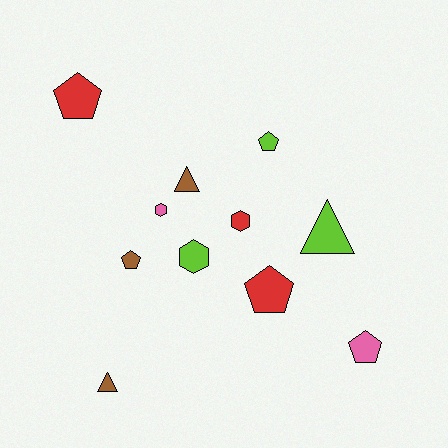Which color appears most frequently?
Brown, with 3 objects.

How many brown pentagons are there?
There is 1 brown pentagon.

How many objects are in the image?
There are 11 objects.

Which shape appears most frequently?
Pentagon, with 5 objects.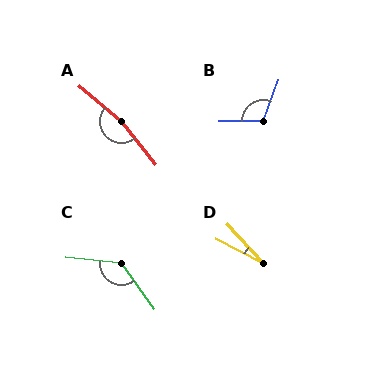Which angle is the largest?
A, at approximately 168 degrees.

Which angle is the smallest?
D, at approximately 20 degrees.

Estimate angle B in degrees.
Approximately 111 degrees.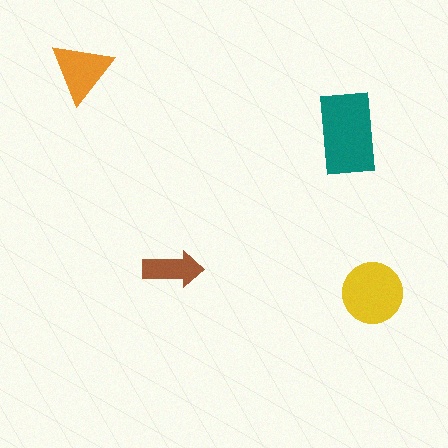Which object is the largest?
The teal rectangle.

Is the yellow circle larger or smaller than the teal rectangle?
Smaller.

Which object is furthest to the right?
The yellow circle is rightmost.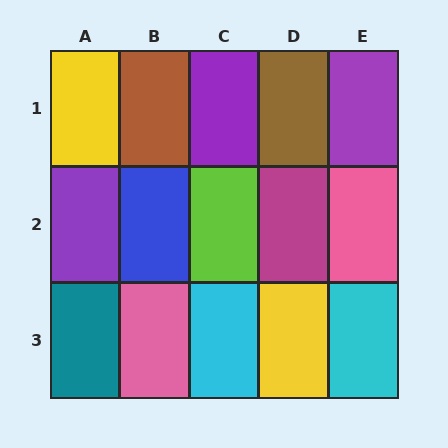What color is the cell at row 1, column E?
Purple.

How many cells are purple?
3 cells are purple.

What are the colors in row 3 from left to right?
Teal, pink, cyan, yellow, cyan.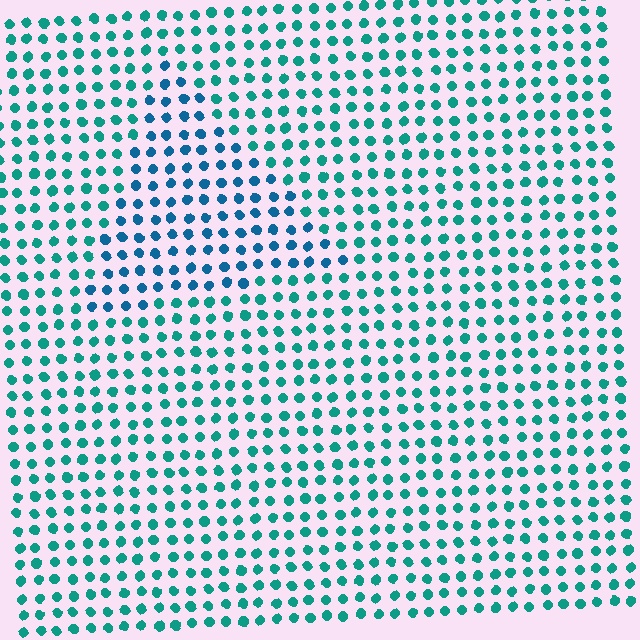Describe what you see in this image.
The image is filled with small teal elements in a uniform arrangement. A triangle-shaped region is visible where the elements are tinted to a slightly different hue, forming a subtle color boundary.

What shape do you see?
I see a triangle.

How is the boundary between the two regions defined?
The boundary is defined purely by a slight shift in hue (about 31 degrees). Spacing, size, and orientation are identical on both sides.